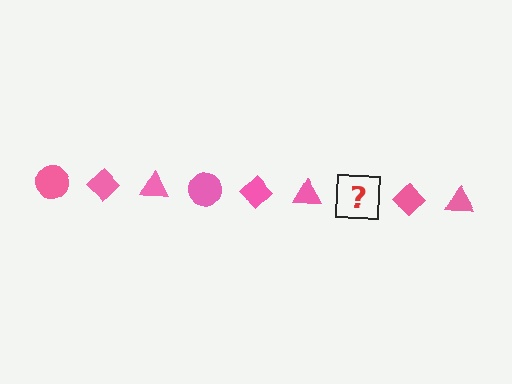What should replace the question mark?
The question mark should be replaced with a pink circle.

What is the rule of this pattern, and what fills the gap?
The rule is that the pattern cycles through circle, diamond, triangle shapes in pink. The gap should be filled with a pink circle.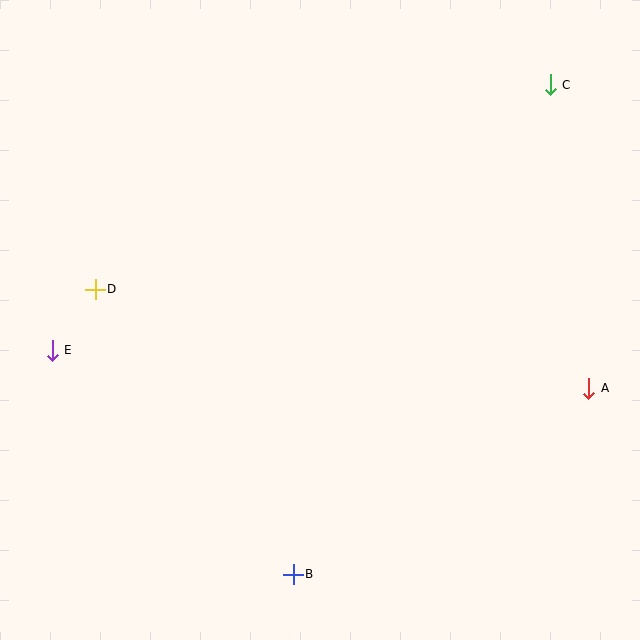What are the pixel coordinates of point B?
Point B is at (293, 574).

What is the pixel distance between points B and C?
The distance between B and C is 553 pixels.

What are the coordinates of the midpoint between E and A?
The midpoint between E and A is at (320, 369).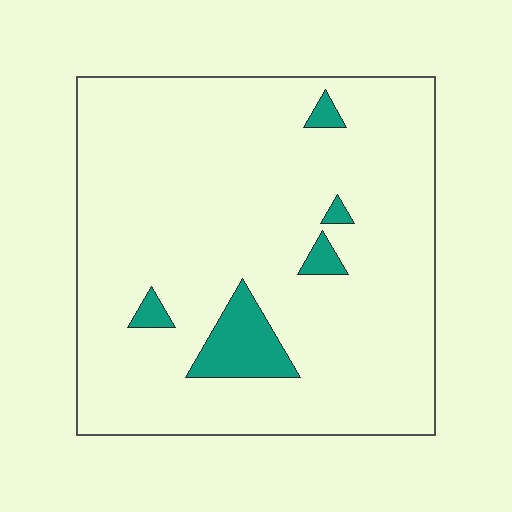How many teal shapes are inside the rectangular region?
5.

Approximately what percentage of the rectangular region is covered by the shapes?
Approximately 5%.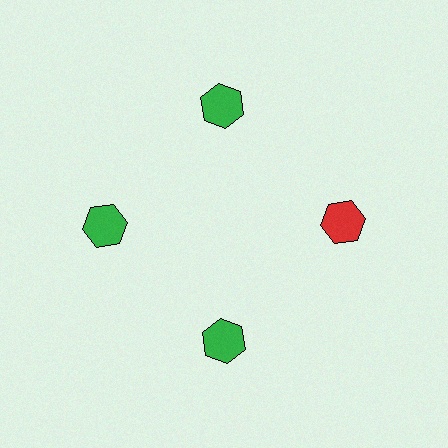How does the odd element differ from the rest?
It has a different color: red instead of green.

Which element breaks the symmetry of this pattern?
The red hexagon at roughly the 3 o'clock position breaks the symmetry. All other shapes are green hexagons.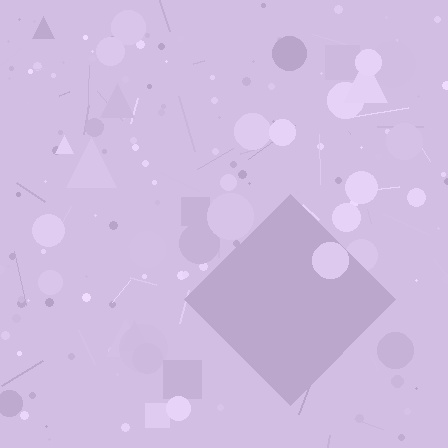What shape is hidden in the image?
A diamond is hidden in the image.